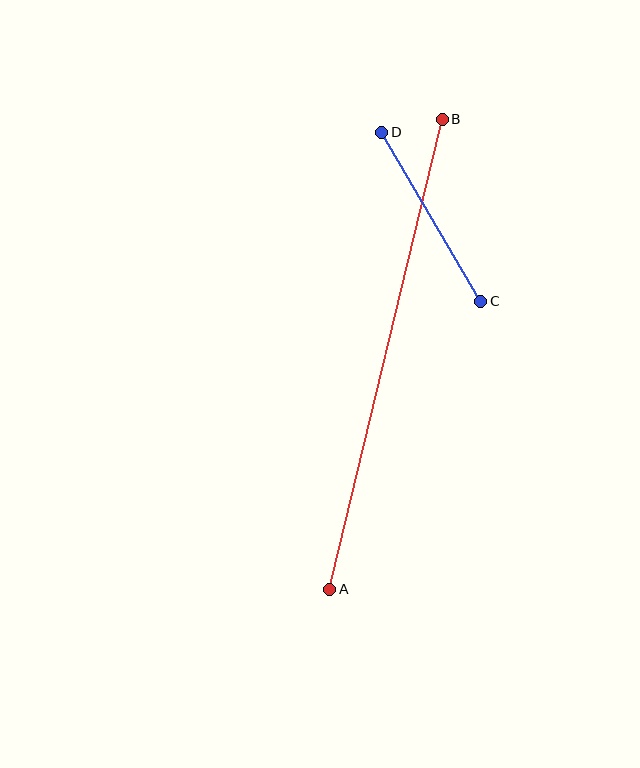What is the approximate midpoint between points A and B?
The midpoint is at approximately (386, 354) pixels.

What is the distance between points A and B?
The distance is approximately 483 pixels.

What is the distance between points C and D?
The distance is approximately 196 pixels.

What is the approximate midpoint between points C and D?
The midpoint is at approximately (431, 217) pixels.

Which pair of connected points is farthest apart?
Points A and B are farthest apart.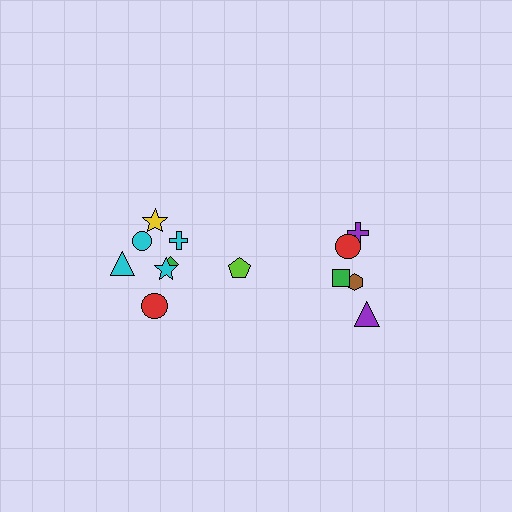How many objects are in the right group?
There are 5 objects.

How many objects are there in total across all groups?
There are 13 objects.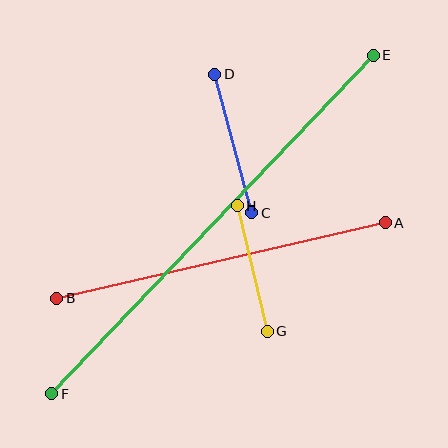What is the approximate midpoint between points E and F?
The midpoint is at approximately (213, 225) pixels.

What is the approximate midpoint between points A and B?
The midpoint is at approximately (221, 260) pixels.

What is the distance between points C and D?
The distance is approximately 143 pixels.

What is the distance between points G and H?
The distance is approximately 129 pixels.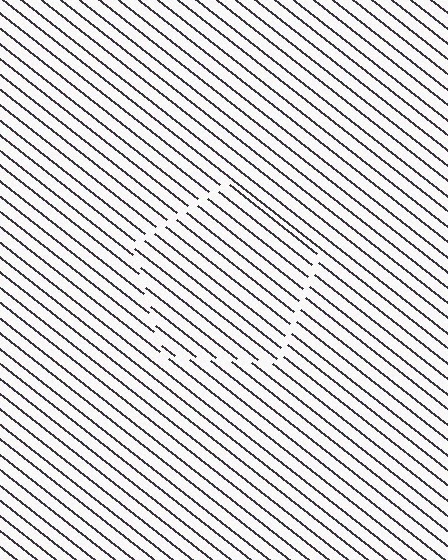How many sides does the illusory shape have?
5 sides — the line-ends trace a pentagon.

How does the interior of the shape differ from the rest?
The interior of the shape contains the same grating, shifted by half a period — the contour is defined by the phase discontinuity where line-ends from the inner and outer gratings abut.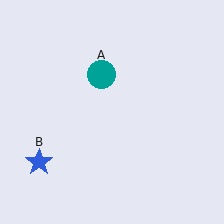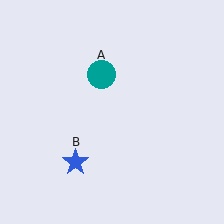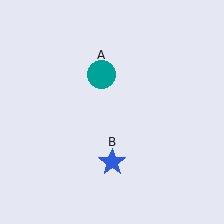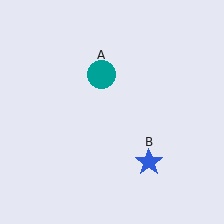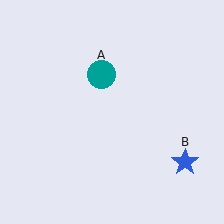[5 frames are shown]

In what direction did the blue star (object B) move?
The blue star (object B) moved right.